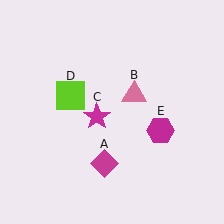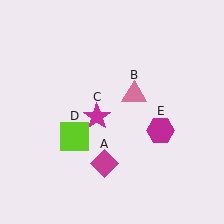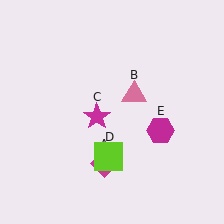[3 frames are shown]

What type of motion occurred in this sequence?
The lime square (object D) rotated counterclockwise around the center of the scene.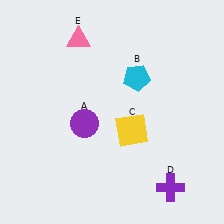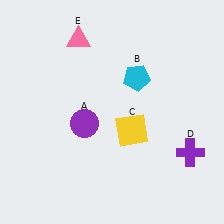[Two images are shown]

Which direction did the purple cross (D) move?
The purple cross (D) moved up.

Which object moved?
The purple cross (D) moved up.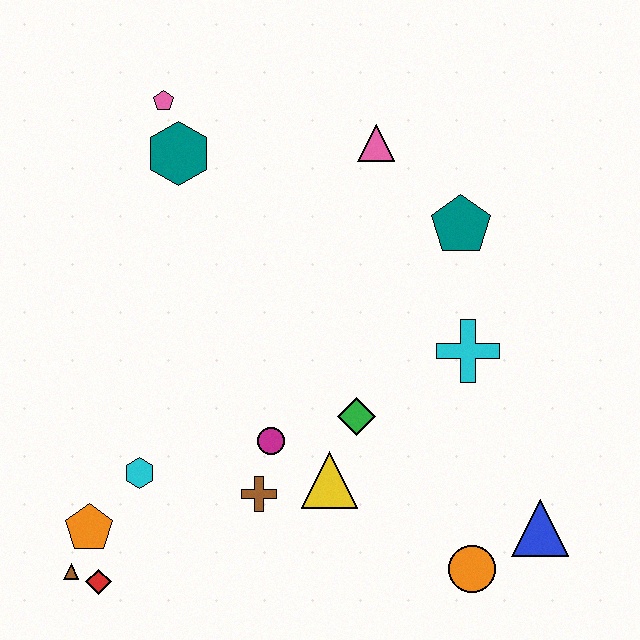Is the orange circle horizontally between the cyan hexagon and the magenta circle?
No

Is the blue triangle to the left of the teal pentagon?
No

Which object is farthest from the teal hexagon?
The blue triangle is farthest from the teal hexagon.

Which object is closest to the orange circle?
The blue triangle is closest to the orange circle.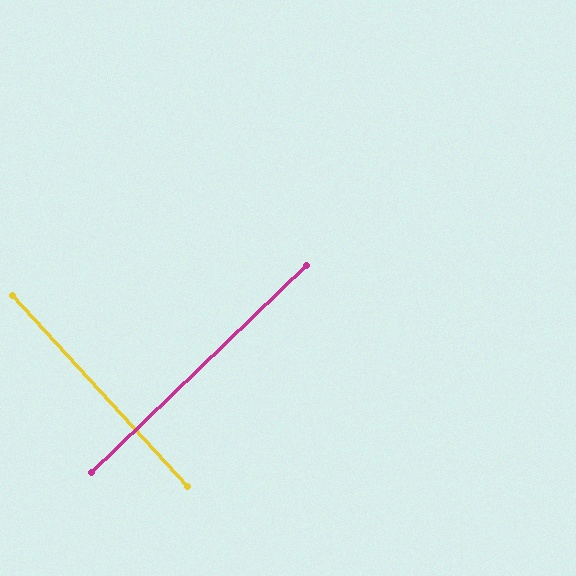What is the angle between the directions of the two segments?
Approximately 89 degrees.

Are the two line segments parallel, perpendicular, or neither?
Perpendicular — they meet at approximately 89°.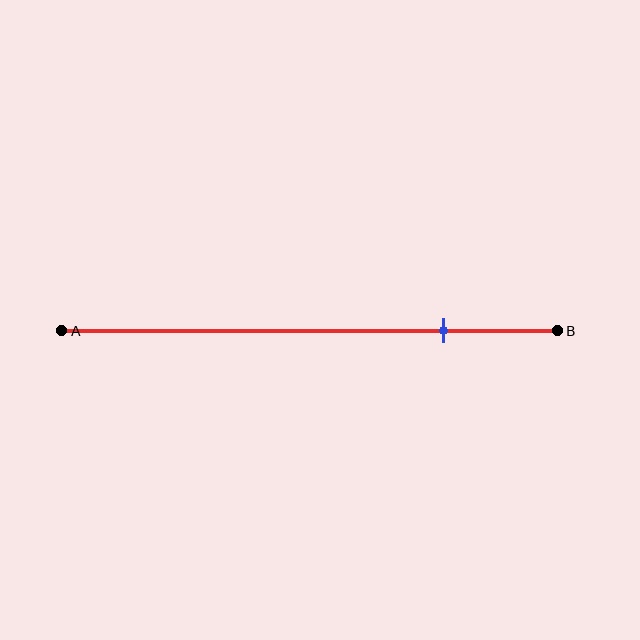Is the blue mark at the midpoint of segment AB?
No, the mark is at about 75% from A, not at the 50% midpoint.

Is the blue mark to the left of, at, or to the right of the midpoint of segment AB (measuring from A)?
The blue mark is to the right of the midpoint of segment AB.